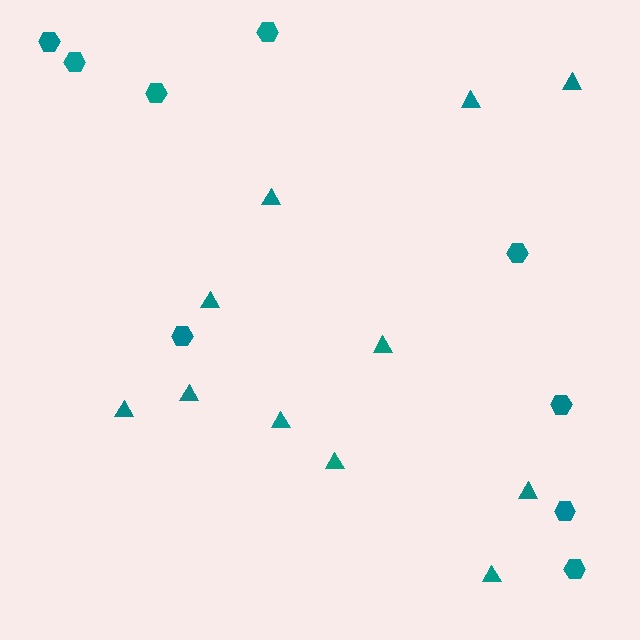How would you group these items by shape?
There are 2 groups: one group of hexagons (9) and one group of triangles (11).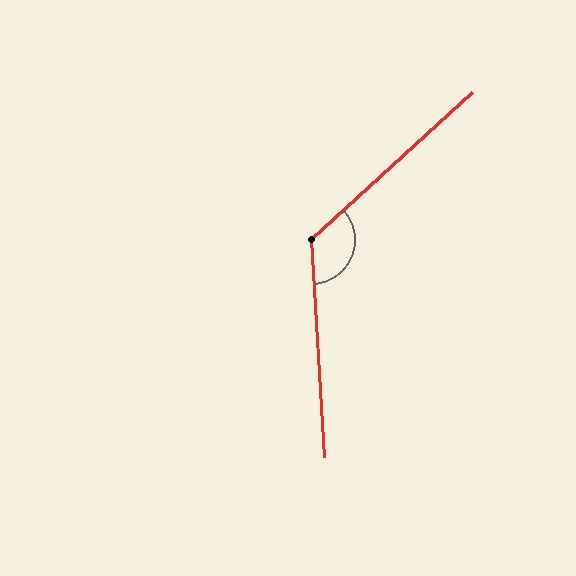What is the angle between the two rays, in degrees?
Approximately 129 degrees.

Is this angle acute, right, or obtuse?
It is obtuse.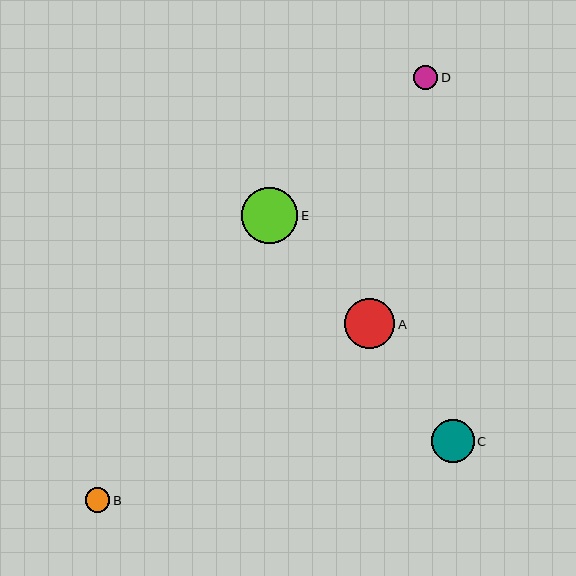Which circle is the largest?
Circle E is the largest with a size of approximately 56 pixels.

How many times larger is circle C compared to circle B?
Circle C is approximately 1.7 times the size of circle B.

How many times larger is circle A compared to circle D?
Circle A is approximately 2.1 times the size of circle D.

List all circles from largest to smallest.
From largest to smallest: E, A, C, B, D.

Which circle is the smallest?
Circle D is the smallest with a size of approximately 24 pixels.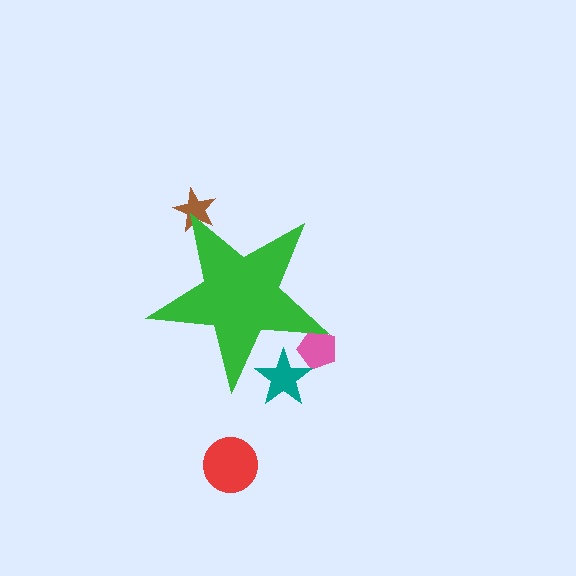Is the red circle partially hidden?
No, the red circle is fully visible.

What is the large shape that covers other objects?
A green star.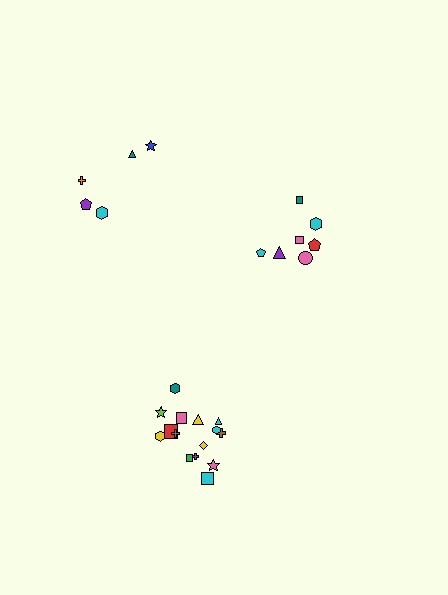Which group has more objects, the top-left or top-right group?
The top-right group.